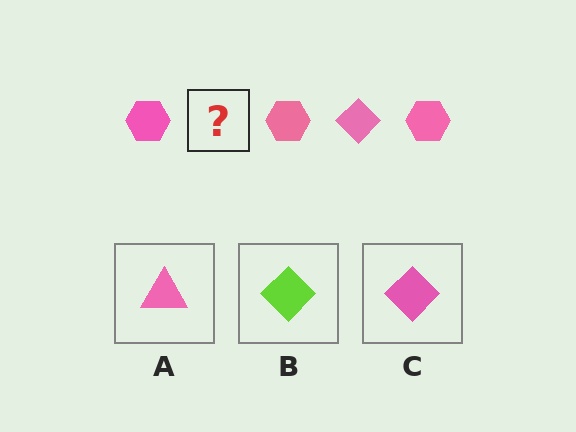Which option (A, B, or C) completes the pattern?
C.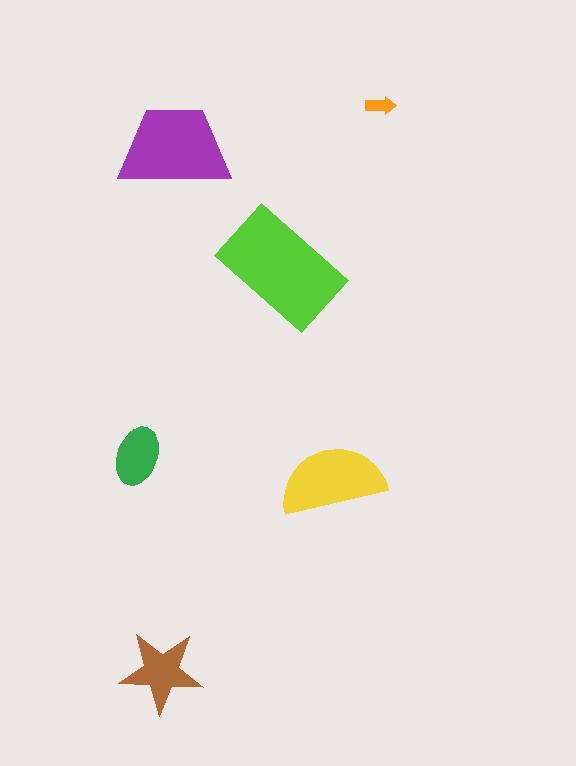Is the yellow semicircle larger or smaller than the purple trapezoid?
Smaller.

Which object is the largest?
The lime rectangle.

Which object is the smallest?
The orange arrow.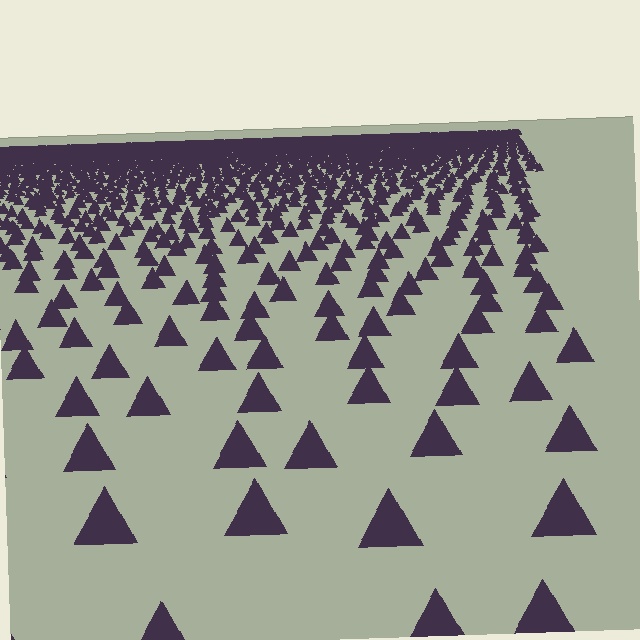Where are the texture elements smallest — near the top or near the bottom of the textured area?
Near the top.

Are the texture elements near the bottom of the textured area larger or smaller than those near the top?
Larger. Near the bottom, elements are closer to the viewer and appear at a bigger on-screen size.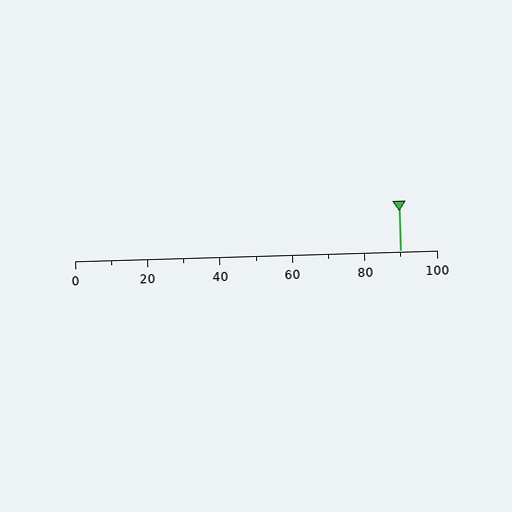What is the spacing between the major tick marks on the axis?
The major ticks are spaced 20 apart.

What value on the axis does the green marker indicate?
The marker indicates approximately 90.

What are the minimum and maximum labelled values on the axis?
The axis runs from 0 to 100.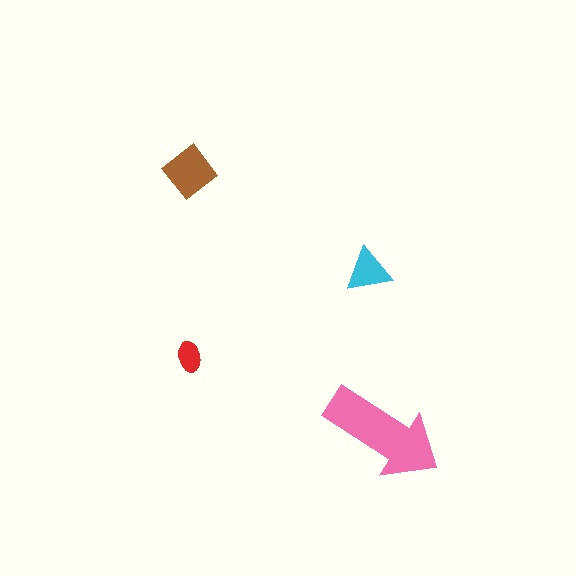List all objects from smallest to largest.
The red ellipse, the cyan triangle, the brown diamond, the pink arrow.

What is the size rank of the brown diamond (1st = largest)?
2nd.